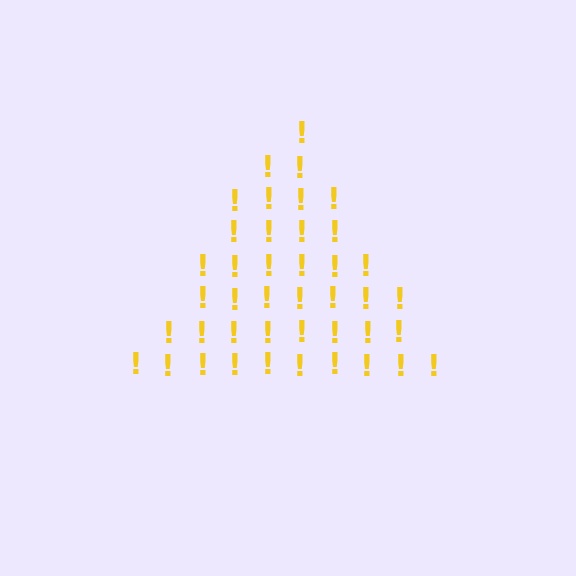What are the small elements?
The small elements are exclamation marks.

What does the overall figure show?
The overall figure shows a triangle.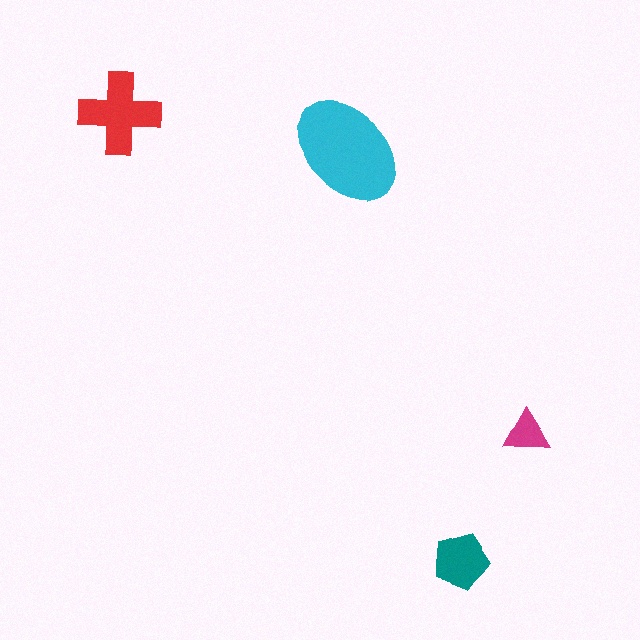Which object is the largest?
The cyan ellipse.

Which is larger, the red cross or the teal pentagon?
The red cross.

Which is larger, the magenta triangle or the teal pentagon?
The teal pentagon.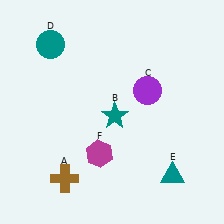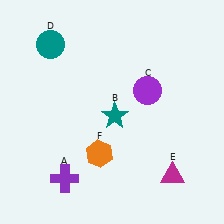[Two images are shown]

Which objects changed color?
A changed from brown to purple. E changed from teal to magenta. F changed from magenta to orange.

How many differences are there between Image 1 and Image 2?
There are 3 differences between the two images.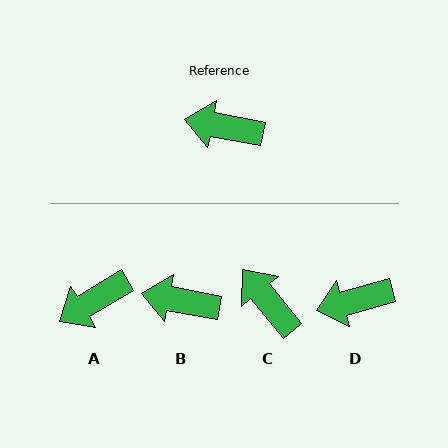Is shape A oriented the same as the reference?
No, it is off by about 42 degrees.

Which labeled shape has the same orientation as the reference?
B.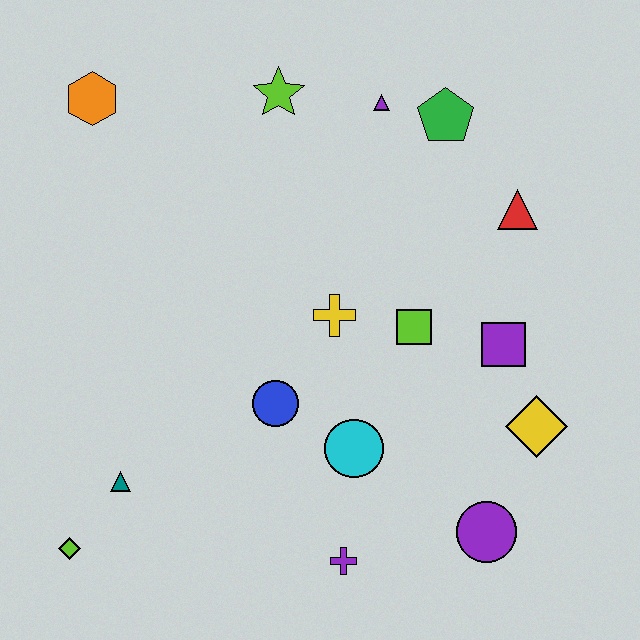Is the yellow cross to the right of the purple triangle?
No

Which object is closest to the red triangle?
The green pentagon is closest to the red triangle.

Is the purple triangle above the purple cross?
Yes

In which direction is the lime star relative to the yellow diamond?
The lime star is above the yellow diamond.